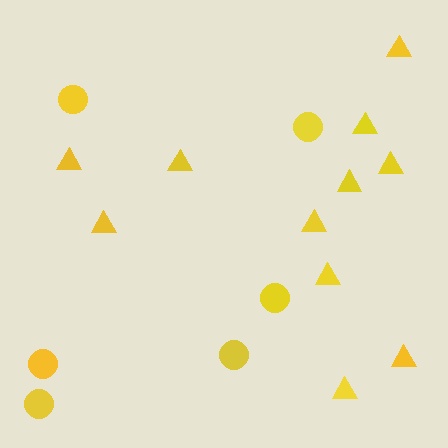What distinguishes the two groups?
There are 2 groups: one group of triangles (11) and one group of circles (6).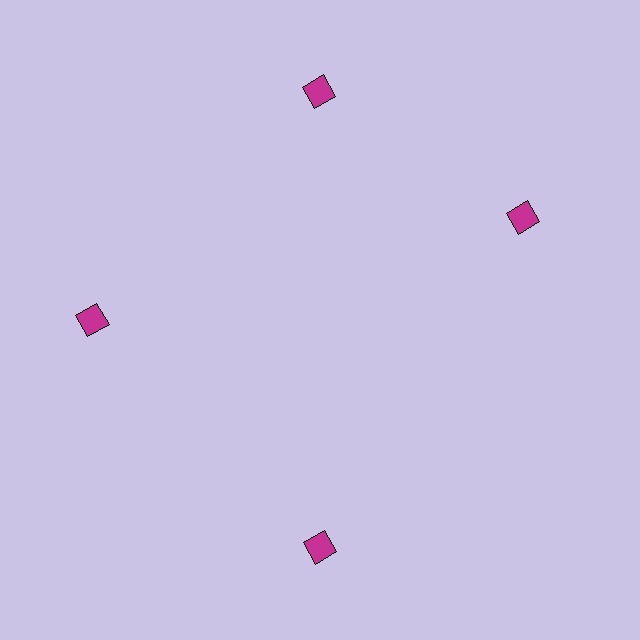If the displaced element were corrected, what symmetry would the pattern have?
It would have 4-fold rotational symmetry — the pattern would map onto itself every 90 degrees.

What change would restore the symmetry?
The symmetry would be restored by rotating it back into even spacing with its neighbors so that all 4 diamonds sit at equal angles and equal distance from the center.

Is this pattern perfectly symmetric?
No. The 4 magenta diamonds are arranged in a ring, but one element near the 3 o'clock position is rotated out of alignment along the ring, breaking the 4-fold rotational symmetry.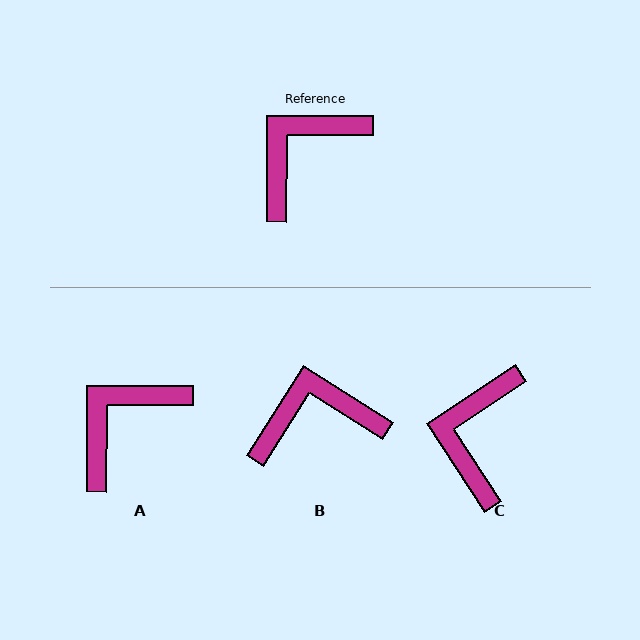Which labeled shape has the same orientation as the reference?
A.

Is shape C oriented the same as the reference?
No, it is off by about 33 degrees.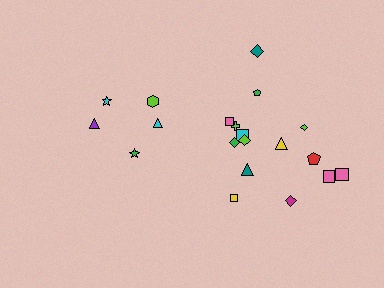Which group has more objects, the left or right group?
The right group.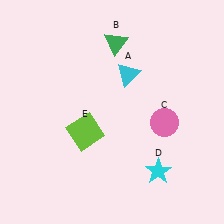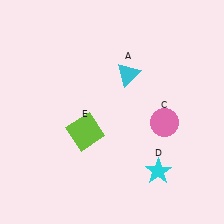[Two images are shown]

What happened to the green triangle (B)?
The green triangle (B) was removed in Image 2. It was in the top-right area of Image 1.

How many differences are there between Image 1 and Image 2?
There is 1 difference between the two images.